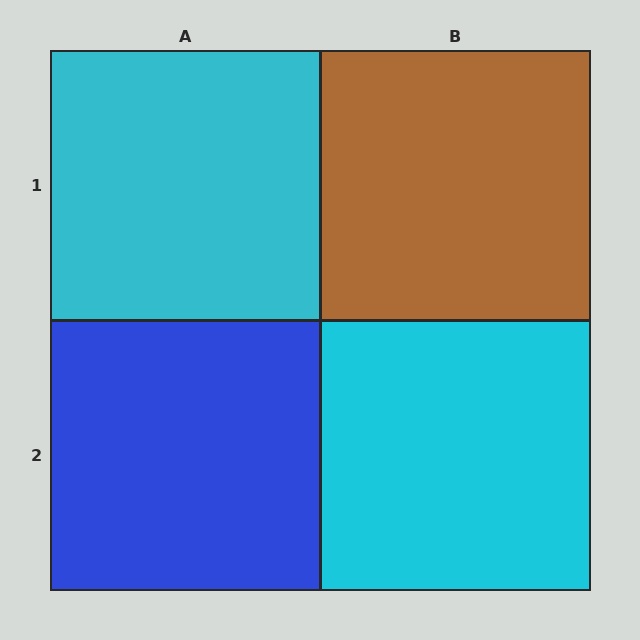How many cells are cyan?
2 cells are cyan.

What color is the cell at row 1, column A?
Cyan.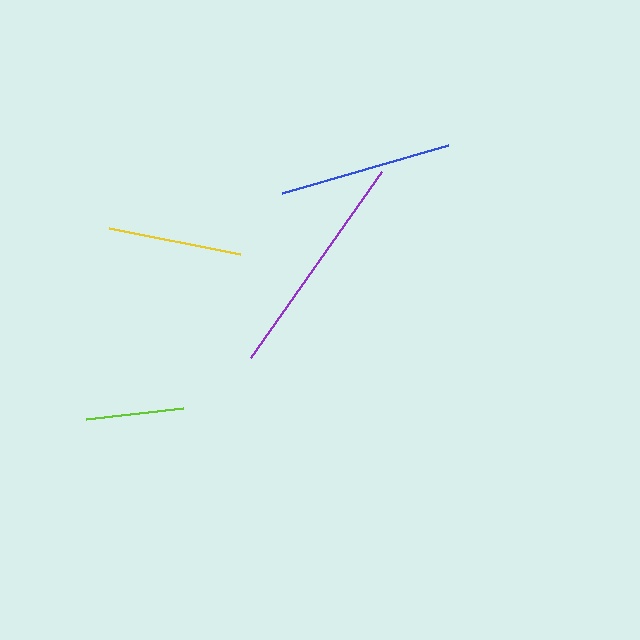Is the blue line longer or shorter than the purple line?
The purple line is longer than the blue line.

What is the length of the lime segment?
The lime segment is approximately 98 pixels long.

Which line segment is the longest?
The purple line is the longest at approximately 227 pixels.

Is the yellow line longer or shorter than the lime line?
The yellow line is longer than the lime line.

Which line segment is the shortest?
The lime line is the shortest at approximately 98 pixels.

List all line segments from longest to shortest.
From longest to shortest: purple, blue, yellow, lime.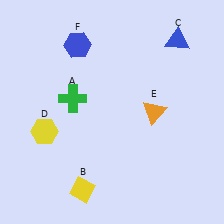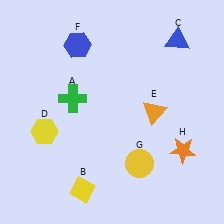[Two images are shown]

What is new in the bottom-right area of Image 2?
An orange star (H) was added in the bottom-right area of Image 2.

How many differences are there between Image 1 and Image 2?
There are 2 differences between the two images.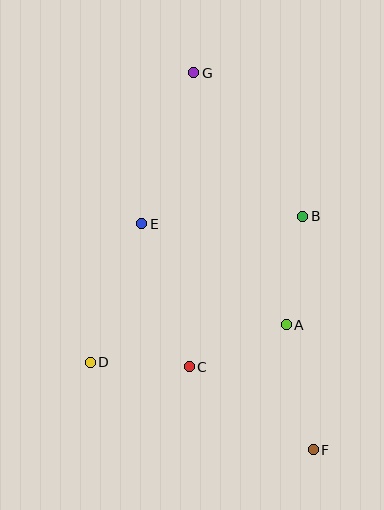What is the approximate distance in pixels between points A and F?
The distance between A and F is approximately 128 pixels.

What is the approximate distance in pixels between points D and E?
The distance between D and E is approximately 148 pixels.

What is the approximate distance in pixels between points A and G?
The distance between A and G is approximately 268 pixels.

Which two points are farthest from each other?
Points F and G are farthest from each other.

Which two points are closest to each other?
Points C and D are closest to each other.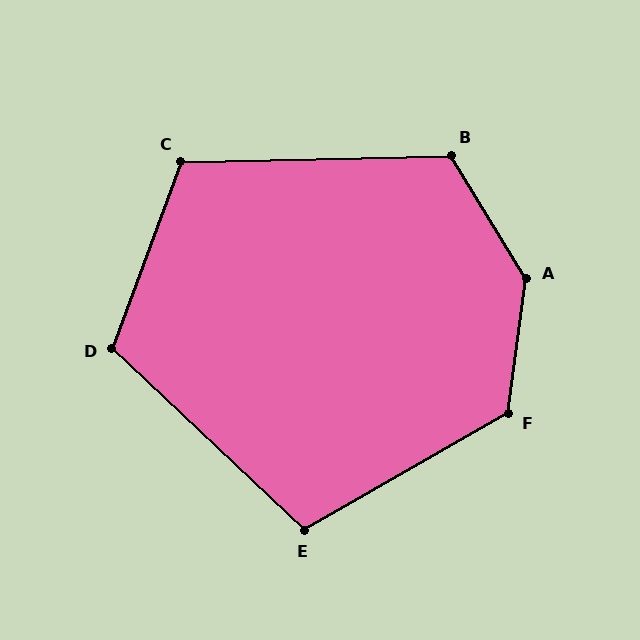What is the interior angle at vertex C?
Approximately 112 degrees (obtuse).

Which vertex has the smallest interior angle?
E, at approximately 107 degrees.